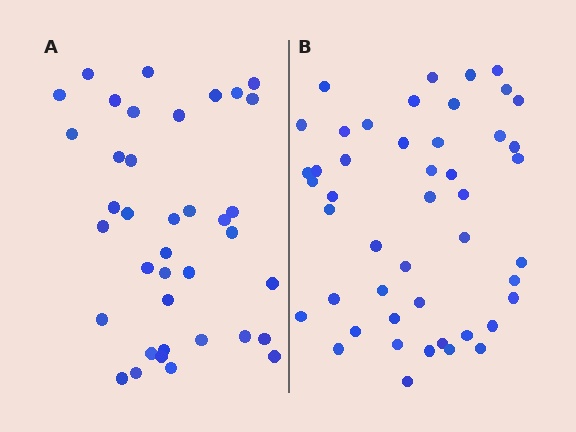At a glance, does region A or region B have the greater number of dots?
Region B (the right region) has more dots.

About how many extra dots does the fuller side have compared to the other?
Region B has roughly 8 or so more dots than region A.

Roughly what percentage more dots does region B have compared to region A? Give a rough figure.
About 25% more.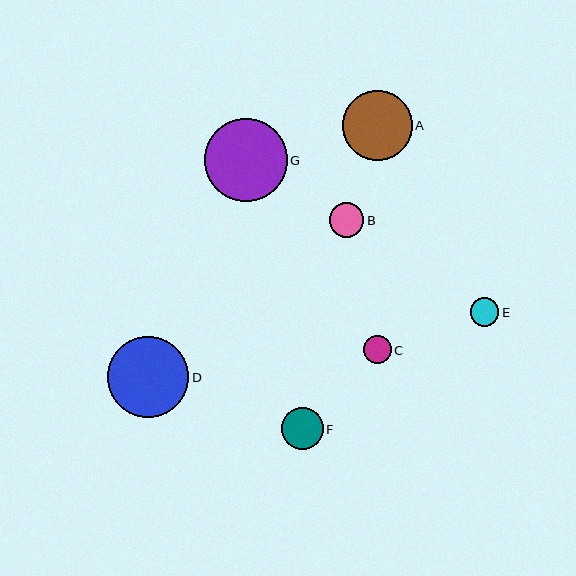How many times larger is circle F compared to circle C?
Circle F is approximately 1.5 times the size of circle C.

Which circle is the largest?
Circle G is the largest with a size of approximately 83 pixels.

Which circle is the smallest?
Circle C is the smallest with a size of approximately 28 pixels.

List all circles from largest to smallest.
From largest to smallest: G, D, A, F, B, E, C.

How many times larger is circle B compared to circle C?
Circle B is approximately 1.2 times the size of circle C.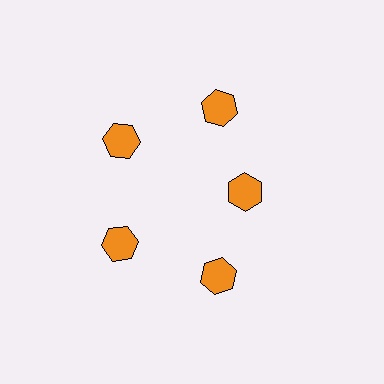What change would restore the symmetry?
The symmetry would be restored by moving it outward, back onto the ring so that all 5 hexagons sit at equal angles and equal distance from the center.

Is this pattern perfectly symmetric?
No. The 5 orange hexagons are arranged in a ring, but one element near the 3 o'clock position is pulled inward toward the center, breaking the 5-fold rotational symmetry.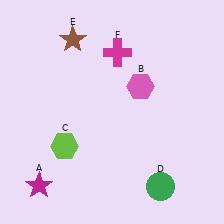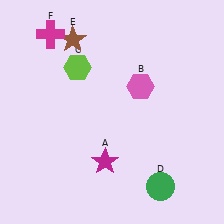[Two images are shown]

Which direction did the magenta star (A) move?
The magenta star (A) moved right.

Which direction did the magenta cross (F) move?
The magenta cross (F) moved left.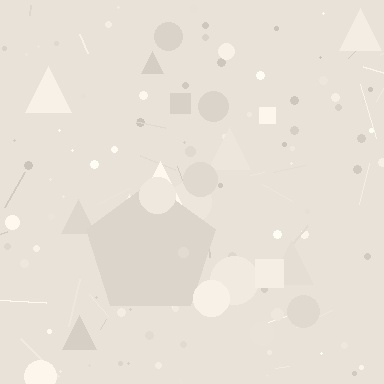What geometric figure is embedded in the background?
A pentagon is embedded in the background.